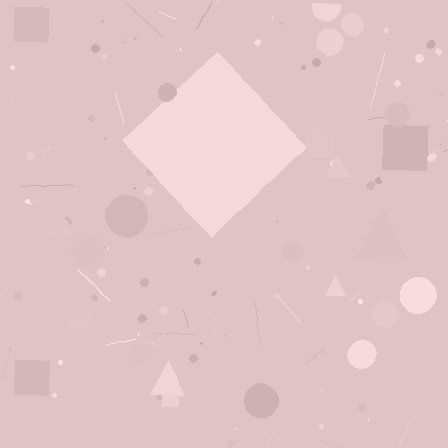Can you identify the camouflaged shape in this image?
The camouflaged shape is a diamond.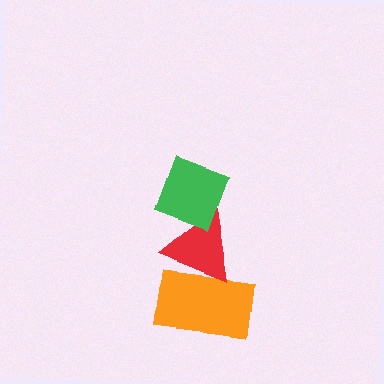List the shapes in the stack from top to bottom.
From top to bottom: the green diamond, the red triangle, the orange rectangle.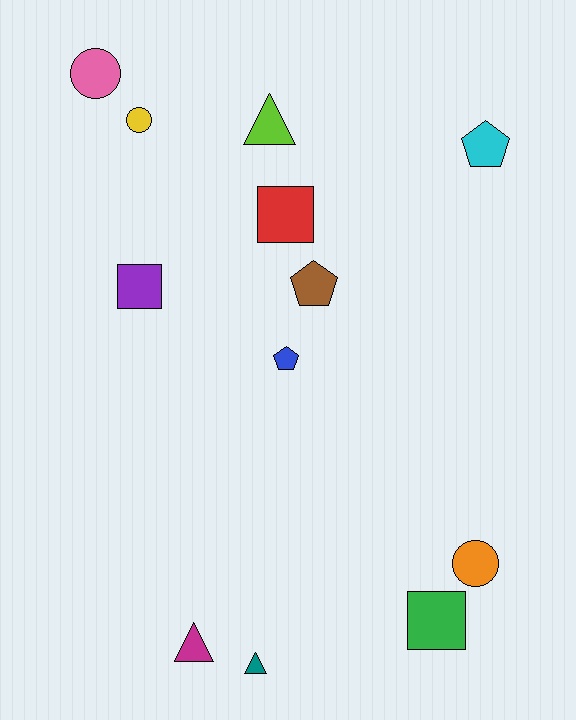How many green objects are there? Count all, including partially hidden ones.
There is 1 green object.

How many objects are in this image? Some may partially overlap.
There are 12 objects.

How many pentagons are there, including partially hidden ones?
There are 3 pentagons.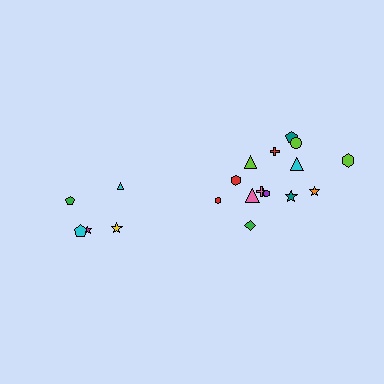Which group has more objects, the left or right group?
The right group.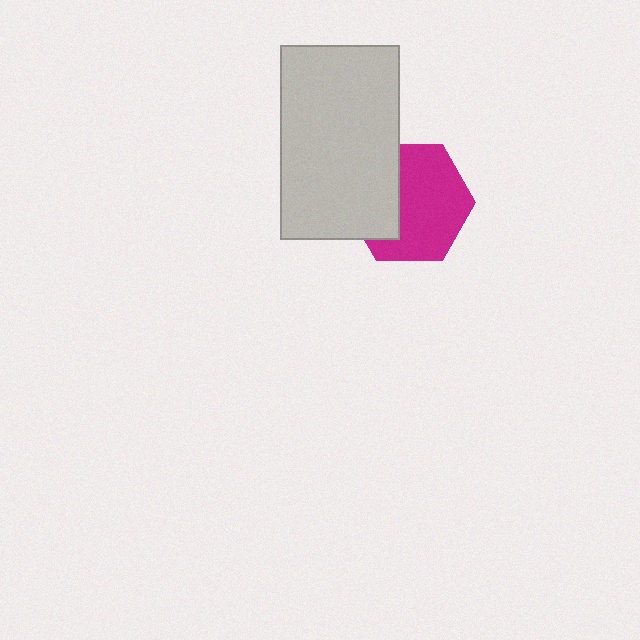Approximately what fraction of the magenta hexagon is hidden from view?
Roughly 35% of the magenta hexagon is hidden behind the light gray rectangle.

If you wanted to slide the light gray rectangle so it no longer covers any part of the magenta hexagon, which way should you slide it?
Slide it left — that is the most direct way to separate the two shapes.